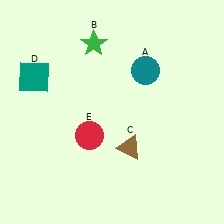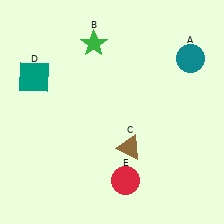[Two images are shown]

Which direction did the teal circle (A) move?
The teal circle (A) moved right.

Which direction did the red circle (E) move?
The red circle (E) moved down.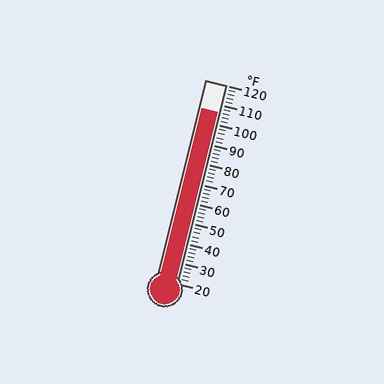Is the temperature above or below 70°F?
The temperature is above 70°F.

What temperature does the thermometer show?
The thermometer shows approximately 106°F.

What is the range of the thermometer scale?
The thermometer scale ranges from 20°F to 120°F.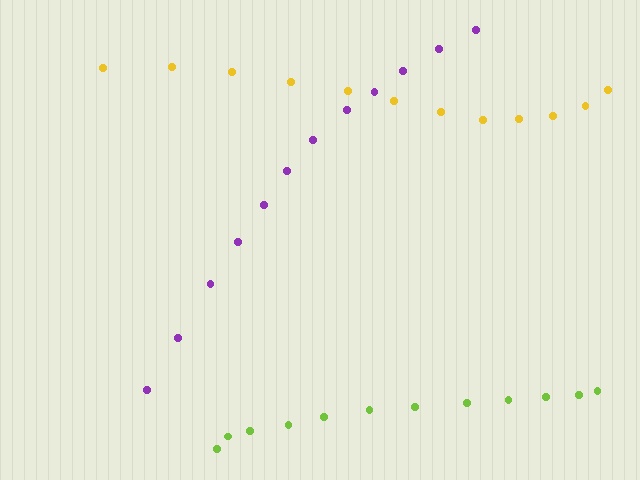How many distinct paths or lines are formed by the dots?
There are 3 distinct paths.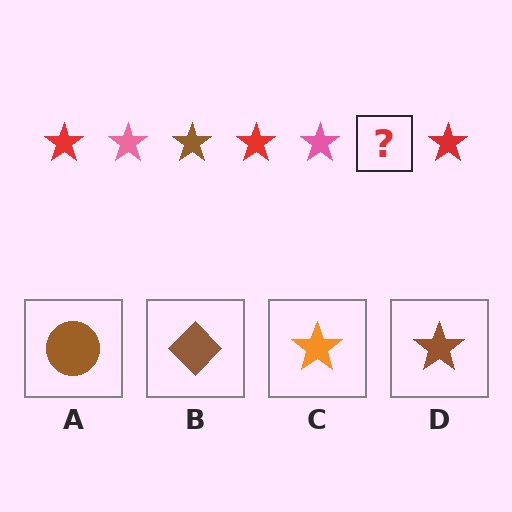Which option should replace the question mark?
Option D.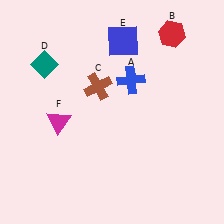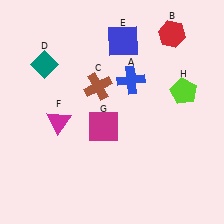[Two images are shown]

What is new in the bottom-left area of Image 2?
A magenta square (G) was added in the bottom-left area of Image 2.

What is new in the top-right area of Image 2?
A lime pentagon (H) was added in the top-right area of Image 2.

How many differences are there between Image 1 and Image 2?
There are 2 differences between the two images.